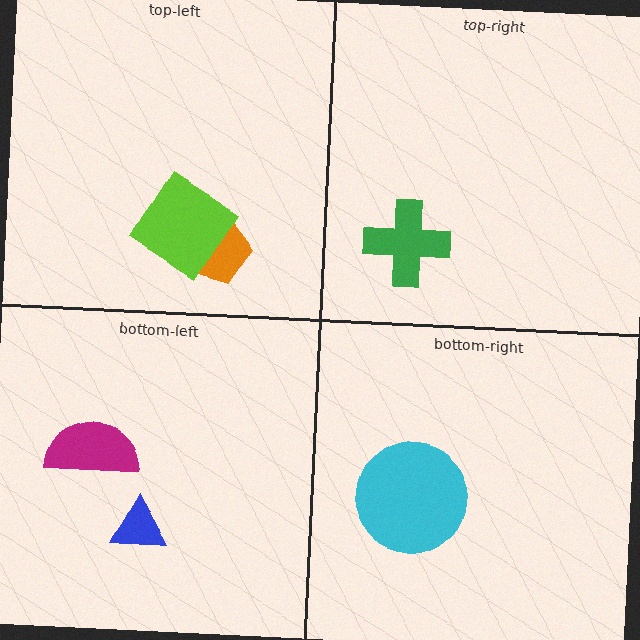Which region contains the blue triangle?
The bottom-left region.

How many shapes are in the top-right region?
1.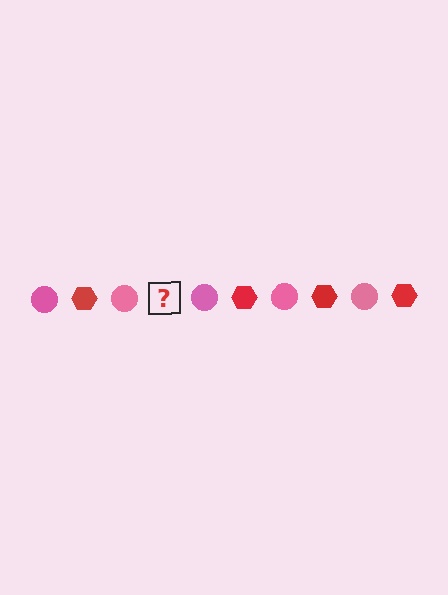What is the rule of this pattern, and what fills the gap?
The rule is that the pattern alternates between pink circle and red hexagon. The gap should be filled with a red hexagon.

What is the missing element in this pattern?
The missing element is a red hexagon.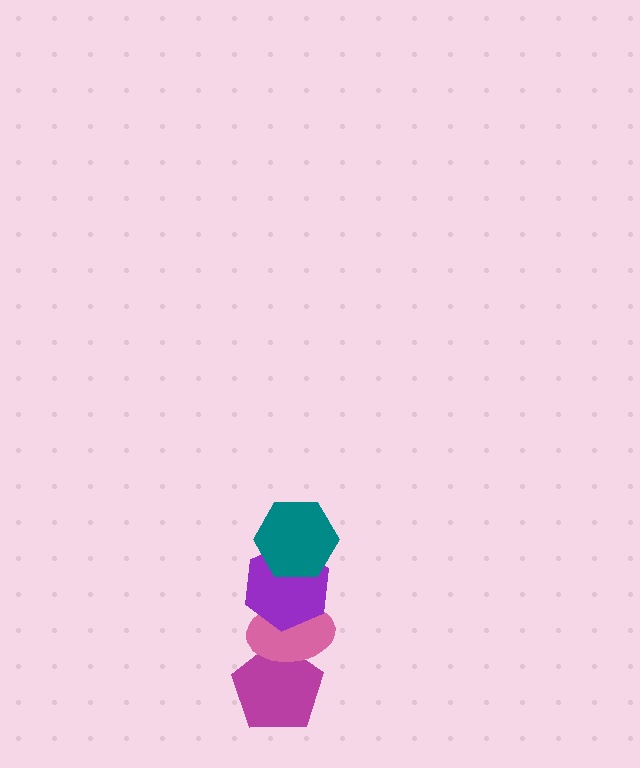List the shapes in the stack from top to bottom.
From top to bottom: the teal hexagon, the purple hexagon, the pink ellipse, the magenta pentagon.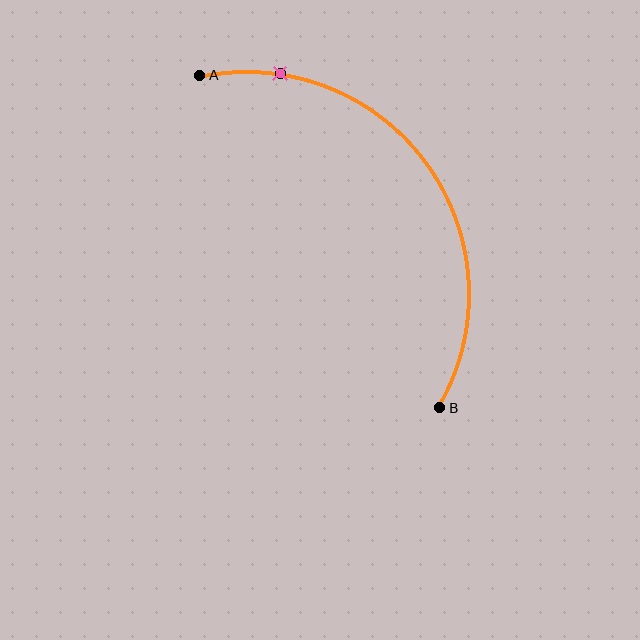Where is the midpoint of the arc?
The arc midpoint is the point on the curve farthest from the straight line joining A and B. It sits above and to the right of that line.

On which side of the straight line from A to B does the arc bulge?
The arc bulges above and to the right of the straight line connecting A and B.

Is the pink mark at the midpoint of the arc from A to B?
No. The pink mark lies on the arc but is closer to endpoint A. The arc midpoint would be at the point on the curve equidistant along the arc from both A and B.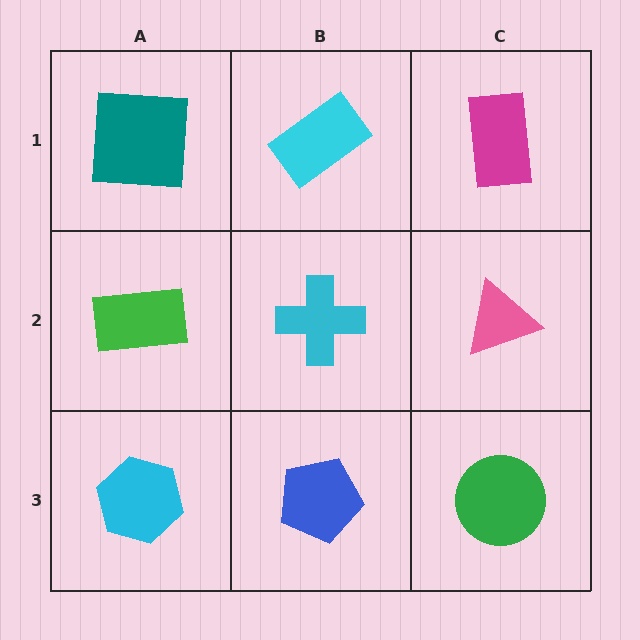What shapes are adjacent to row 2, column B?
A cyan rectangle (row 1, column B), a blue pentagon (row 3, column B), a green rectangle (row 2, column A), a pink triangle (row 2, column C).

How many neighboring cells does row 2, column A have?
3.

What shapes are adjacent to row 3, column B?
A cyan cross (row 2, column B), a cyan hexagon (row 3, column A), a green circle (row 3, column C).